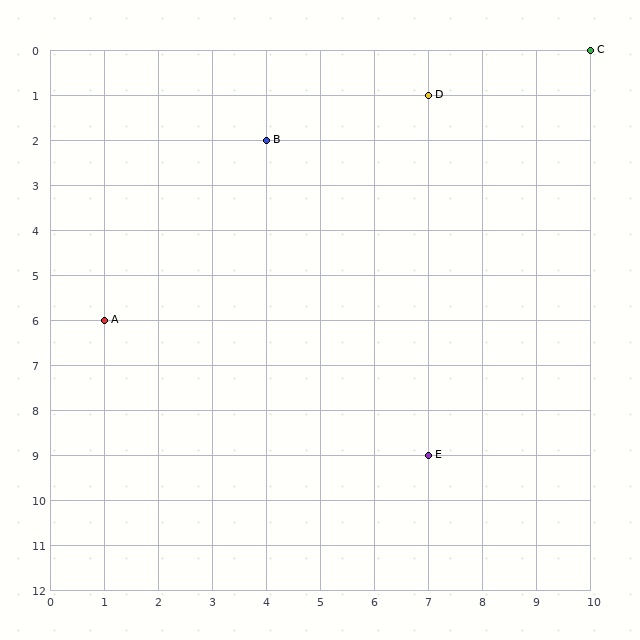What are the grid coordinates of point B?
Point B is at grid coordinates (4, 2).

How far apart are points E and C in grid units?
Points E and C are 3 columns and 9 rows apart (about 9.5 grid units diagonally).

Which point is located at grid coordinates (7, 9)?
Point E is at (7, 9).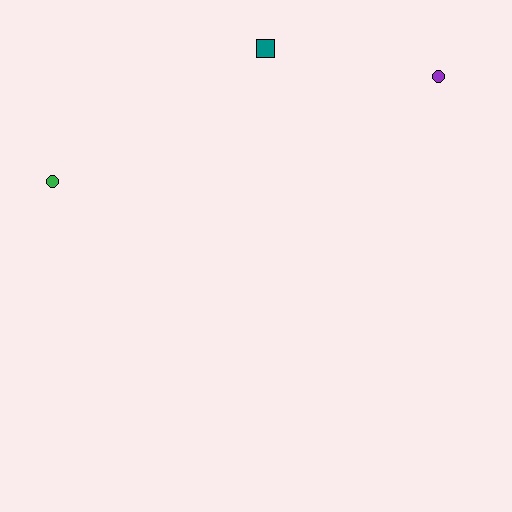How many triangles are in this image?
There are no triangles.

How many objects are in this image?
There are 3 objects.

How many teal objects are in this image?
There is 1 teal object.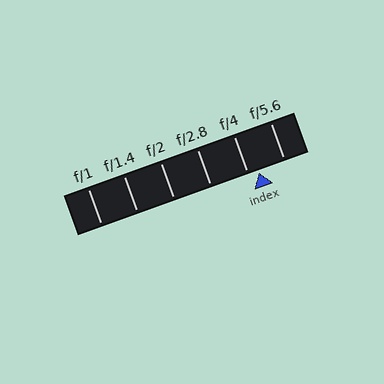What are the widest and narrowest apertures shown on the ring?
The widest aperture shown is f/1 and the narrowest is f/5.6.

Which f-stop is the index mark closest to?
The index mark is closest to f/4.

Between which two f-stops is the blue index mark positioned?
The index mark is between f/4 and f/5.6.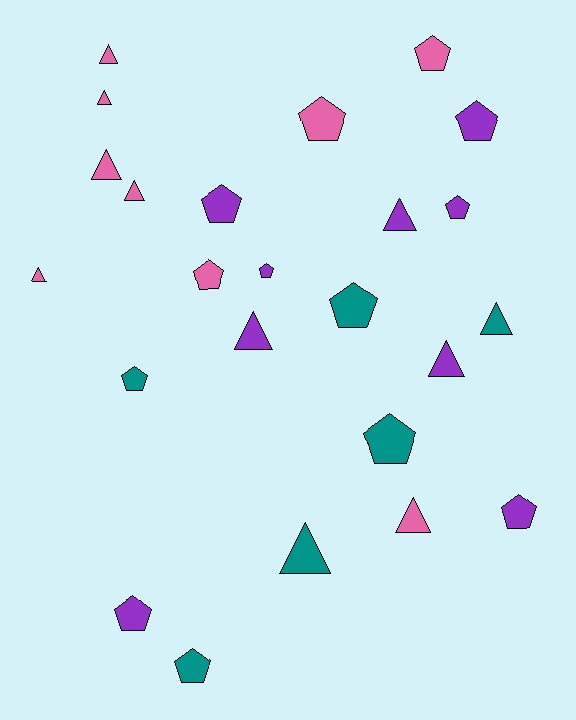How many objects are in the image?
There are 24 objects.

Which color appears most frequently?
Pink, with 9 objects.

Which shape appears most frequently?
Pentagon, with 13 objects.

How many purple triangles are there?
There are 3 purple triangles.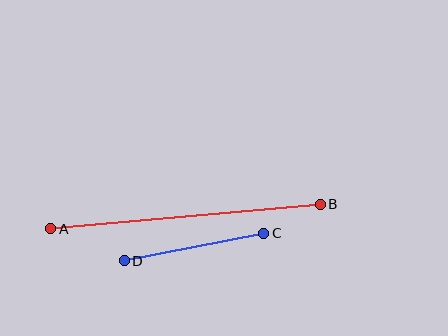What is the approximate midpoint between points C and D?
The midpoint is at approximately (194, 247) pixels.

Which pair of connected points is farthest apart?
Points A and B are farthest apart.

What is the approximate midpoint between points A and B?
The midpoint is at approximately (186, 217) pixels.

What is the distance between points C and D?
The distance is approximately 142 pixels.